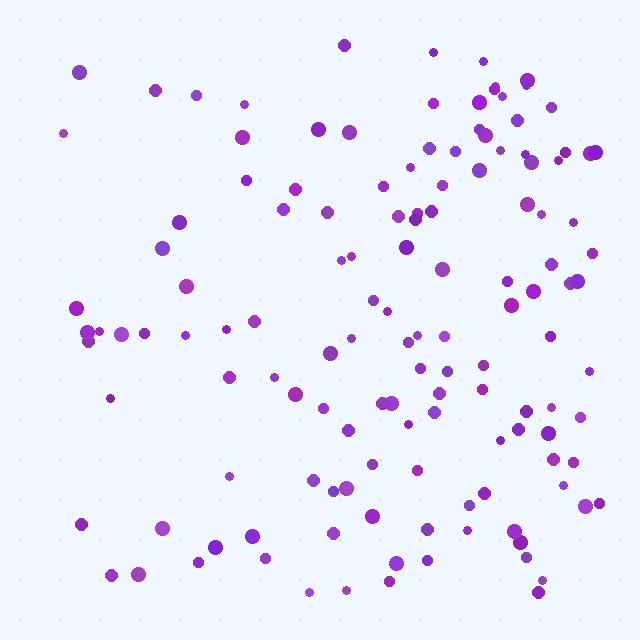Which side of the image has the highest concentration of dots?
The right.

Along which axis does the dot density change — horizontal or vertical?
Horizontal.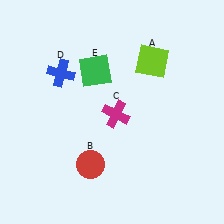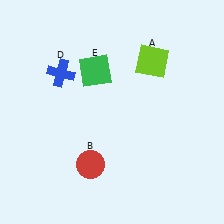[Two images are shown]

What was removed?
The magenta cross (C) was removed in Image 2.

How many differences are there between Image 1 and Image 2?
There is 1 difference between the two images.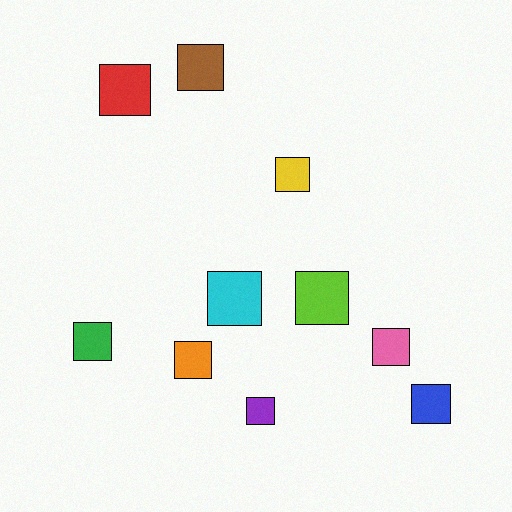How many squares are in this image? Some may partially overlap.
There are 10 squares.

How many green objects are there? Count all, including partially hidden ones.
There is 1 green object.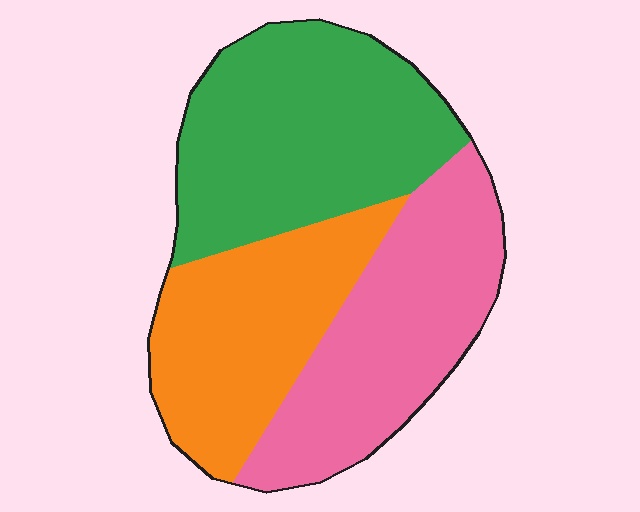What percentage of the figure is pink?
Pink takes up about one third (1/3) of the figure.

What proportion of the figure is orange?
Orange covers roughly 30% of the figure.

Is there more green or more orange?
Green.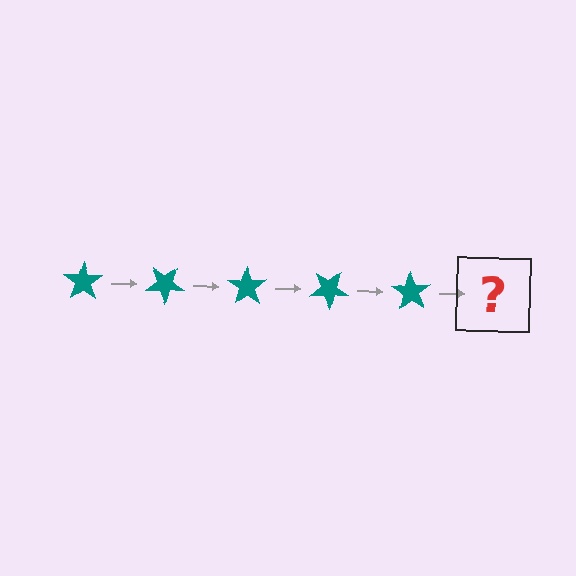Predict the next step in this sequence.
The next step is a teal star rotated 175 degrees.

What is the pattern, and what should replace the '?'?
The pattern is that the star rotates 35 degrees each step. The '?' should be a teal star rotated 175 degrees.